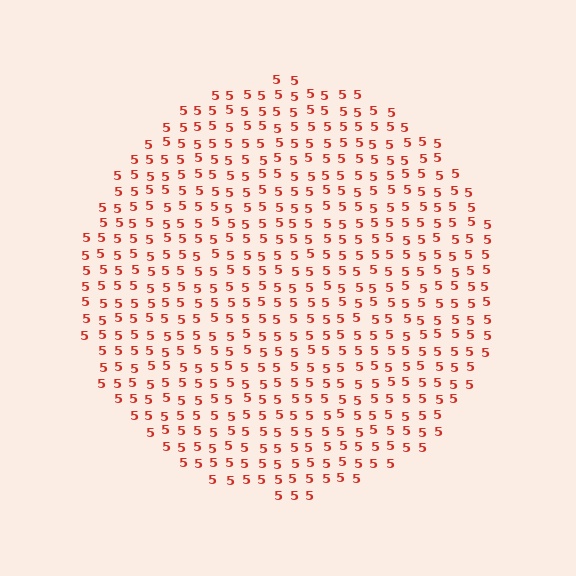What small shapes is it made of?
It is made of small digit 5's.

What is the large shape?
The large shape is a circle.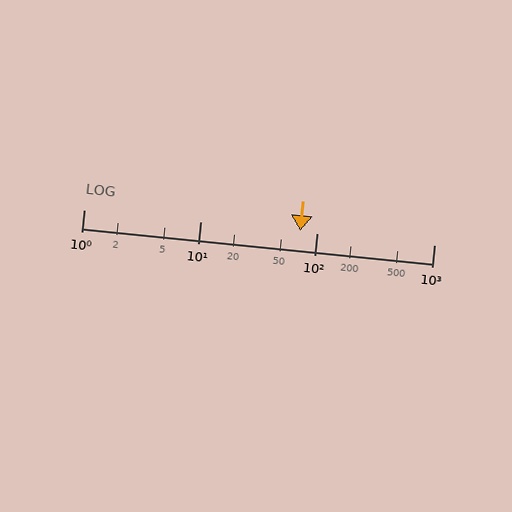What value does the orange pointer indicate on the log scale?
The pointer indicates approximately 72.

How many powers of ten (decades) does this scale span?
The scale spans 3 decades, from 1 to 1000.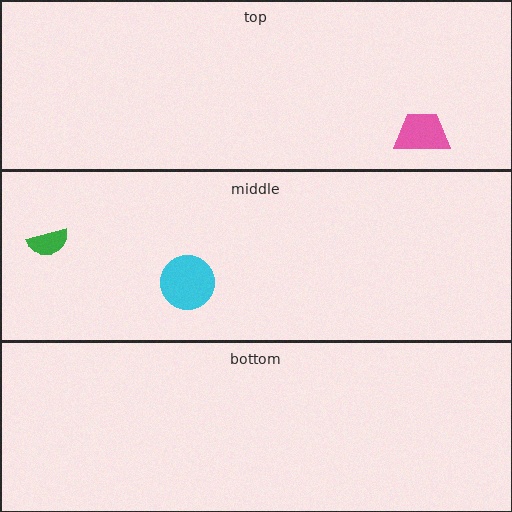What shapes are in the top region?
The pink trapezoid.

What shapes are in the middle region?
The cyan circle, the green semicircle.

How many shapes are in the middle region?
2.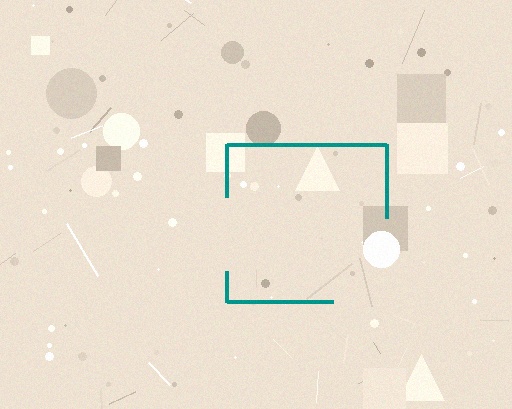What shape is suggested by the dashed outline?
The dashed outline suggests a square.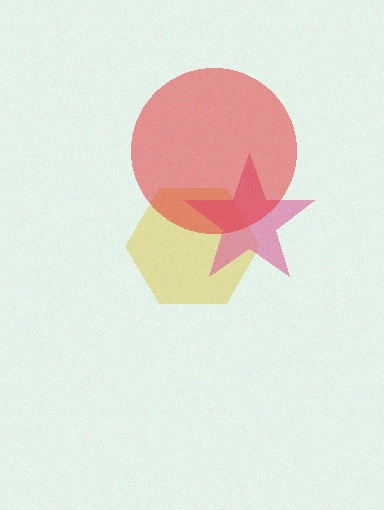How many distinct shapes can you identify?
There are 3 distinct shapes: a yellow hexagon, a pink star, a red circle.